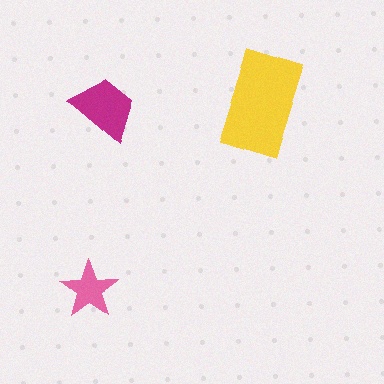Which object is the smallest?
The pink star.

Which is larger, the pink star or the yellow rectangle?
The yellow rectangle.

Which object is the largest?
The yellow rectangle.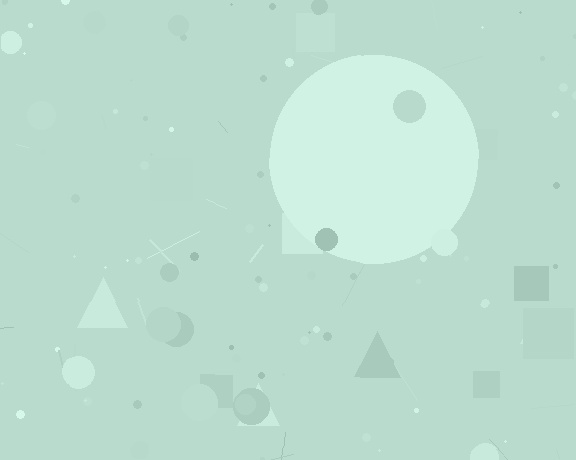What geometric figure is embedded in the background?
A circle is embedded in the background.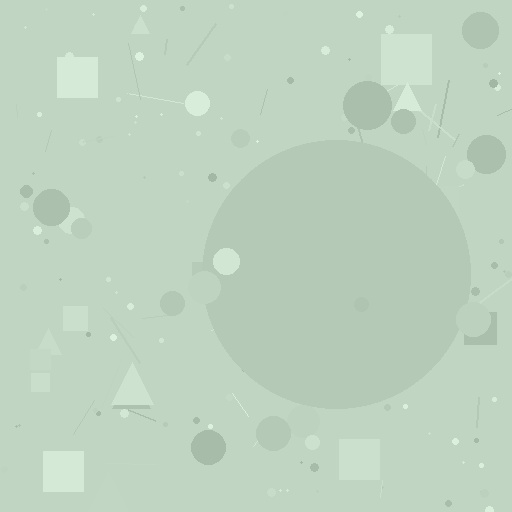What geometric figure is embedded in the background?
A circle is embedded in the background.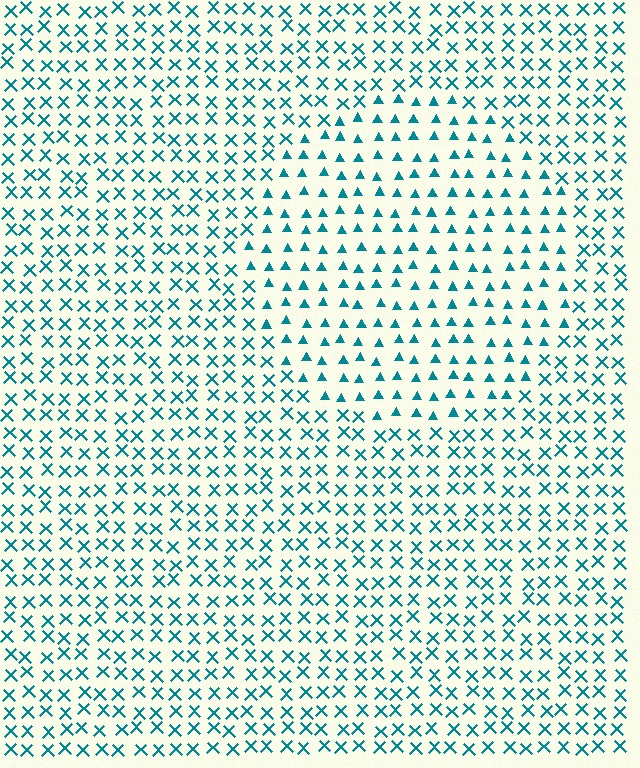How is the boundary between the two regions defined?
The boundary is defined by a change in element shape: triangles inside vs. X marks outside. All elements share the same color and spacing.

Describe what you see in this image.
The image is filled with small teal elements arranged in a uniform grid. A circle-shaped region contains triangles, while the surrounding area contains X marks. The boundary is defined purely by the change in element shape.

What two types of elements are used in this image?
The image uses triangles inside the circle region and X marks outside it.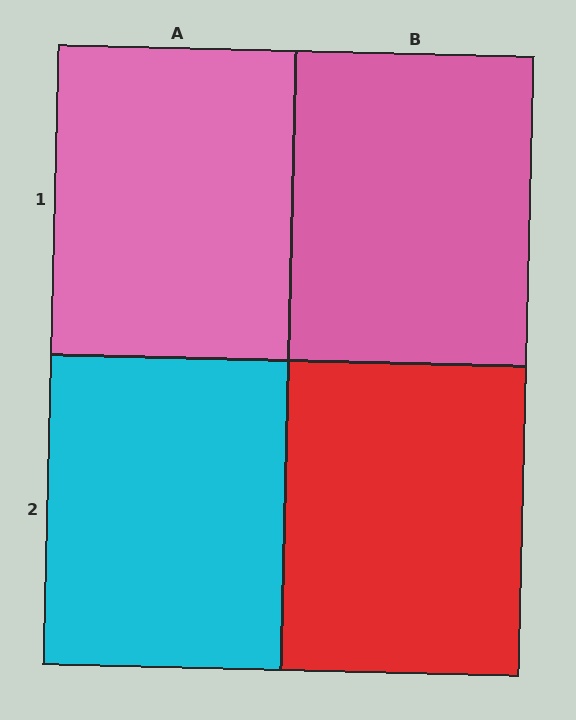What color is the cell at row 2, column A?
Cyan.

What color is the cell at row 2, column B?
Red.